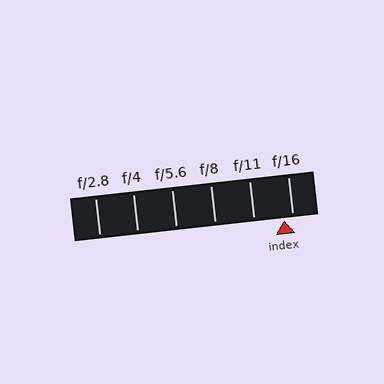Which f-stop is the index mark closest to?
The index mark is closest to f/16.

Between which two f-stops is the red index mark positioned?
The index mark is between f/11 and f/16.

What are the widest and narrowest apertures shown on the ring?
The widest aperture shown is f/2.8 and the narrowest is f/16.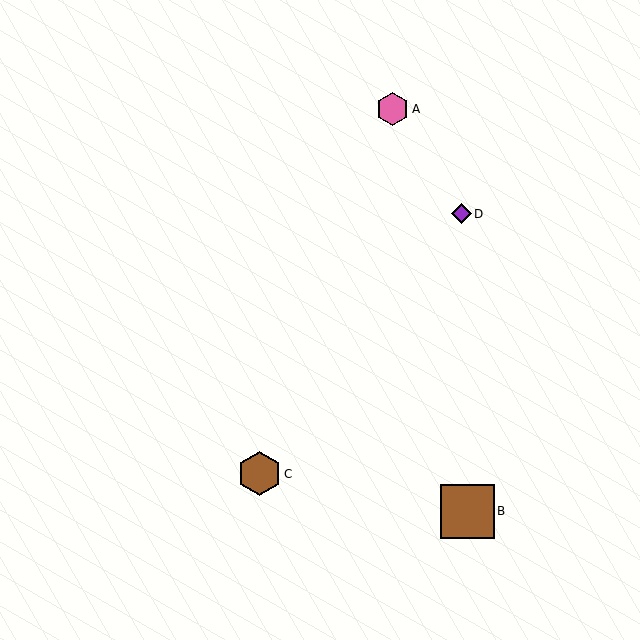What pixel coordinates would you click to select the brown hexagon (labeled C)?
Click at (259, 474) to select the brown hexagon C.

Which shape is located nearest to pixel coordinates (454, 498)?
The brown square (labeled B) at (467, 511) is nearest to that location.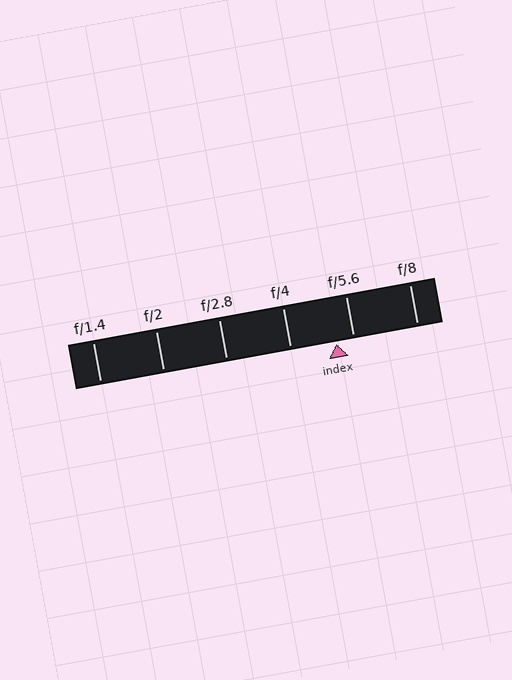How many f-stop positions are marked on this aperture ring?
There are 6 f-stop positions marked.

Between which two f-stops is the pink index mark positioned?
The index mark is between f/4 and f/5.6.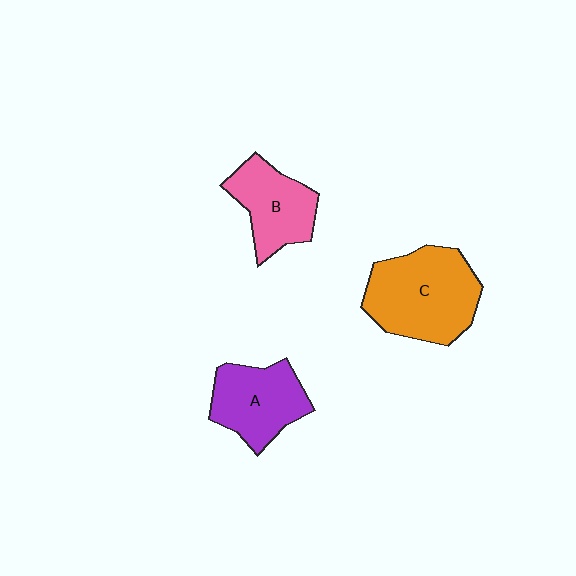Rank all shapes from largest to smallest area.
From largest to smallest: C (orange), A (purple), B (pink).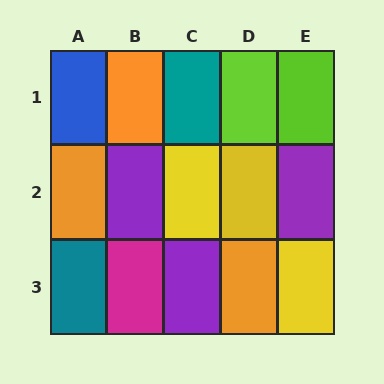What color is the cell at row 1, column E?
Lime.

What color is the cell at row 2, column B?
Purple.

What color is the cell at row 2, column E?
Purple.